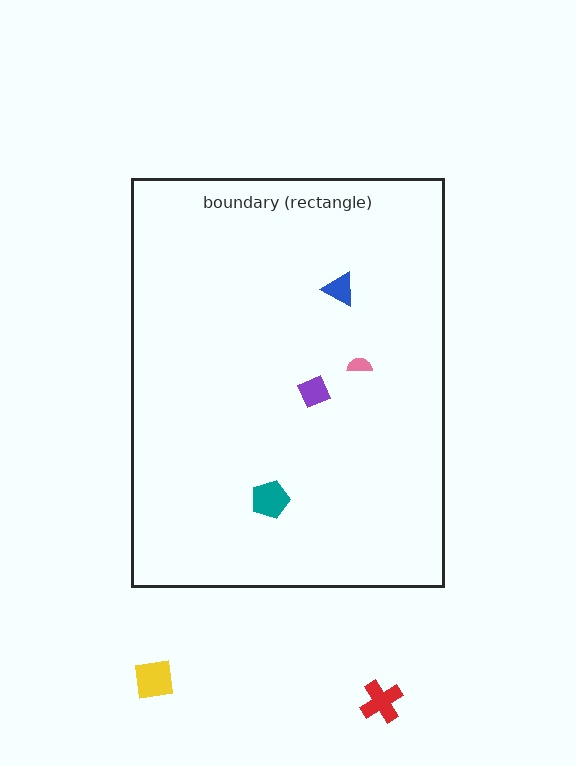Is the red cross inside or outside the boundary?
Outside.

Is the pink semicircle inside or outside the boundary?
Inside.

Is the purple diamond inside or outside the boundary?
Inside.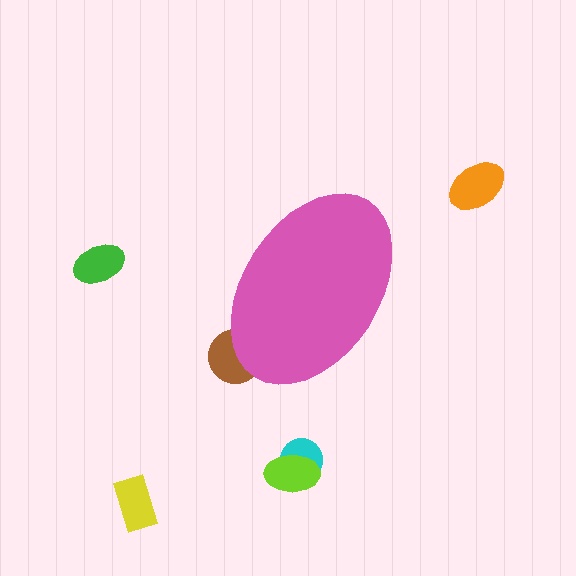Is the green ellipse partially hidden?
No, the green ellipse is fully visible.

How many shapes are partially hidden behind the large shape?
1 shape is partially hidden.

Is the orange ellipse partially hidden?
No, the orange ellipse is fully visible.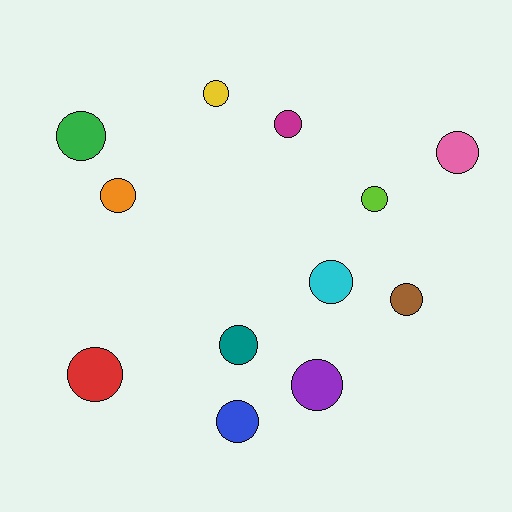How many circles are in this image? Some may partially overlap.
There are 12 circles.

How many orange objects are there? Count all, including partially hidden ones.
There is 1 orange object.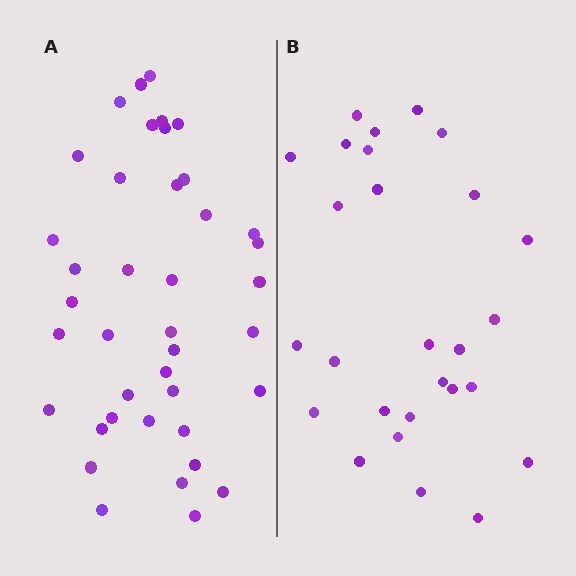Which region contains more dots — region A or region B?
Region A (the left region) has more dots.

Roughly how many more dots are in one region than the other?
Region A has approximately 15 more dots than region B.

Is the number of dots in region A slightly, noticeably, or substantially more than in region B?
Region A has substantially more. The ratio is roughly 1.5 to 1.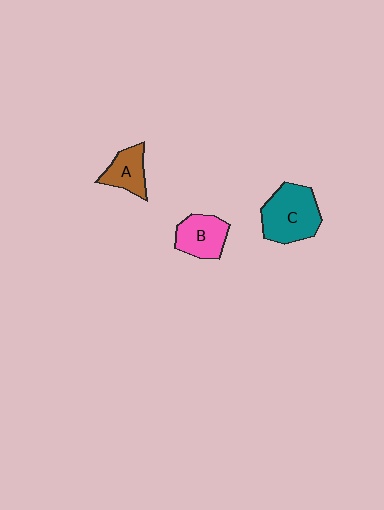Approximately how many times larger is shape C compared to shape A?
Approximately 1.8 times.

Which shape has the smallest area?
Shape A (brown).